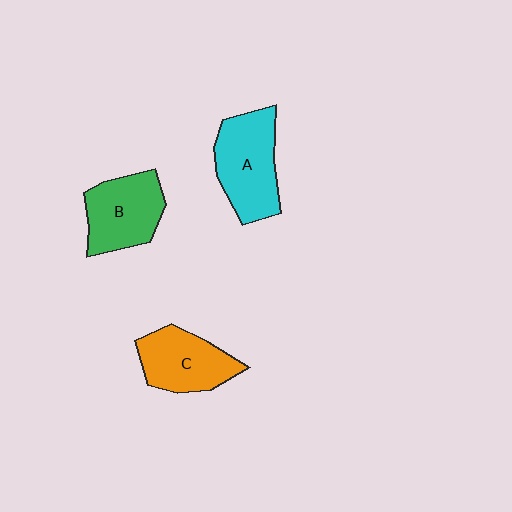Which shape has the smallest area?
Shape C (orange).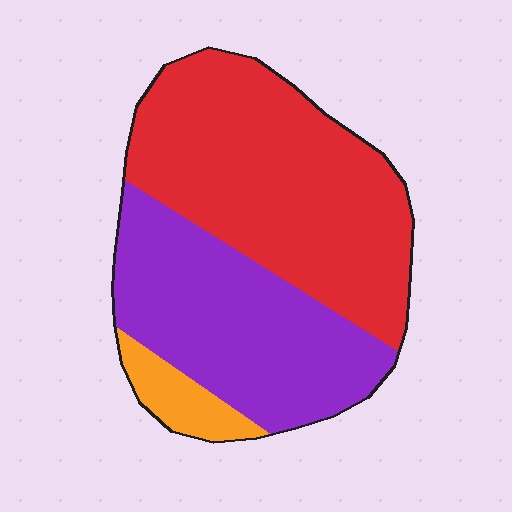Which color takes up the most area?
Red, at roughly 55%.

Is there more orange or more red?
Red.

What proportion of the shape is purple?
Purple takes up about two fifths (2/5) of the shape.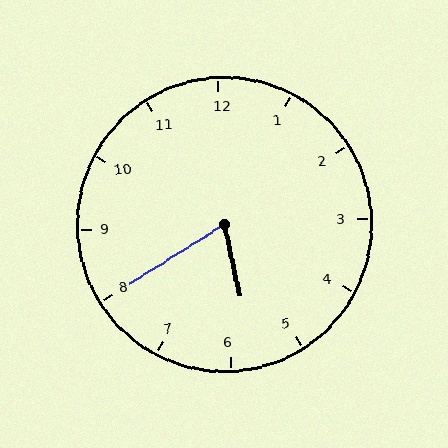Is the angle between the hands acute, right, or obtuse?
It is acute.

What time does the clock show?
5:40.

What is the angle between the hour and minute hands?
Approximately 70 degrees.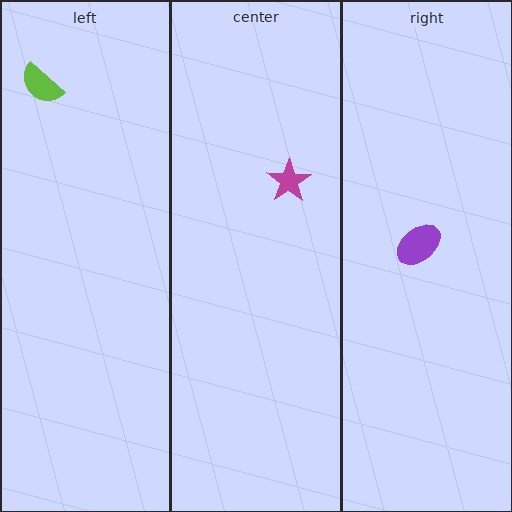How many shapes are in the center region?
1.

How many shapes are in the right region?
1.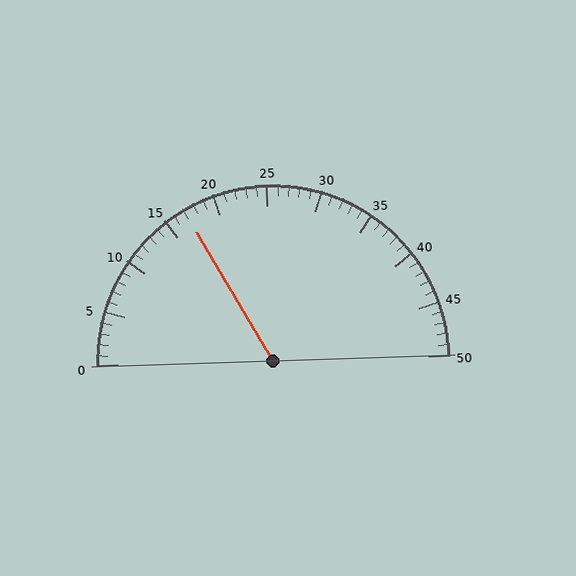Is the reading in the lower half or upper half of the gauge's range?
The reading is in the lower half of the range (0 to 50).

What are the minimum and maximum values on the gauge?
The gauge ranges from 0 to 50.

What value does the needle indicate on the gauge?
The needle indicates approximately 17.